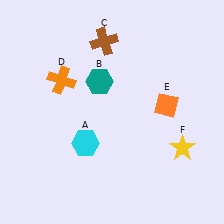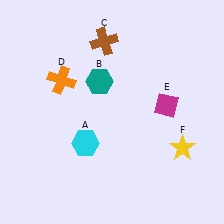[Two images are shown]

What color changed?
The diamond (E) changed from orange in Image 1 to magenta in Image 2.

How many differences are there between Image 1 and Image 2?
There is 1 difference between the two images.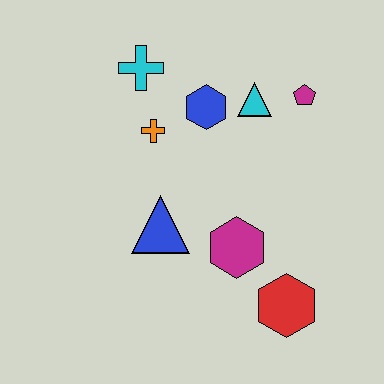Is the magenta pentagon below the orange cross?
No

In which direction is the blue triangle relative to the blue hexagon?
The blue triangle is below the blue hexagon.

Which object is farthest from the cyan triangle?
The red hexagon is farthest from the cyan triangle.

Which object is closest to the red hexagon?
The magenta hexagon is closest to the red hexagon.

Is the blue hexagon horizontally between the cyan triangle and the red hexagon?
No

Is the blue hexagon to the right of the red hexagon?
No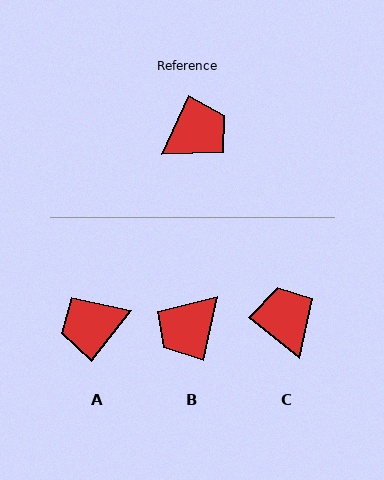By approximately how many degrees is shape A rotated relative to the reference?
Approximately 166 degrees counter-clockwise.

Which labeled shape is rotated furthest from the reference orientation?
B, about 169 degrees away.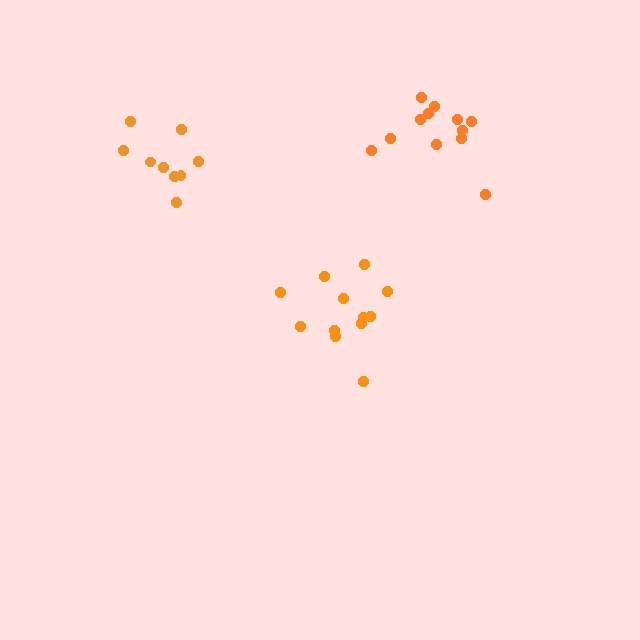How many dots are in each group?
Group 1: 9 dots, Group 2: 12 dots, Group 3: 12 dots (33 total).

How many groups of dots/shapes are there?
There are 3 groups.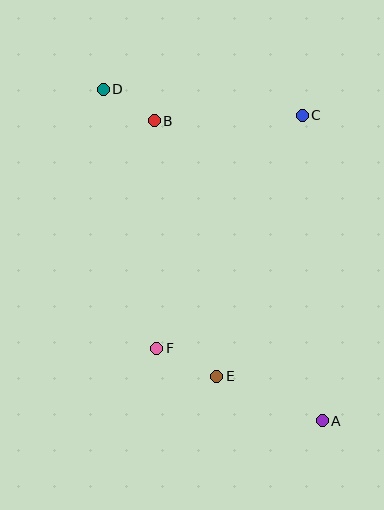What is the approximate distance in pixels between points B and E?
The distance between B and E is approximately 263 pixels.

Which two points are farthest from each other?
Points A and D are farthest from each other.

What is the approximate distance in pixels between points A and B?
The distance between A and B is approximately 344 pixels.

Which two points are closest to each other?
Points B and D are closest to each other.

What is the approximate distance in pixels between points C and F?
The distance between C and F is approximately 275 pixels.